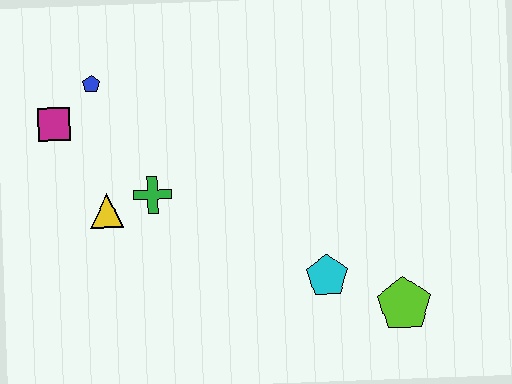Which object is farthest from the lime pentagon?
The magenta square is farthest from the lime pentagon.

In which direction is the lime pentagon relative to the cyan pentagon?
The lime pentagon is to the right of the cyan pentagon.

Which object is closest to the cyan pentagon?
The lime pentagon is closest to the cyan pentagon.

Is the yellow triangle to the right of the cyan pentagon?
No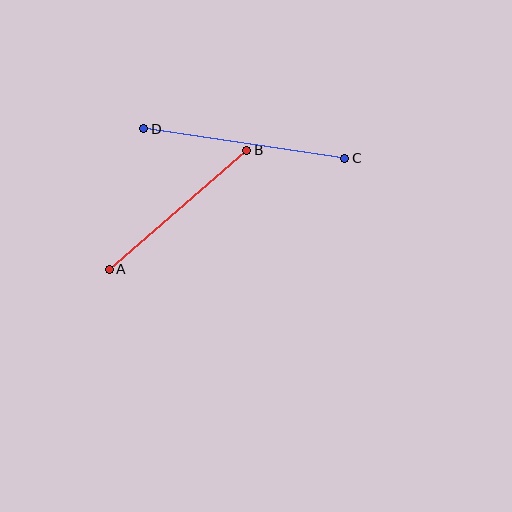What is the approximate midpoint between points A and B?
The midpoint is at approximately (178, 210) pixels.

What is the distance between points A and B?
The distance is approximately 182 pixels.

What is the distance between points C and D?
The distance is approximately 203 pixels.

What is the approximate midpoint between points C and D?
The midpoint is at approximately (244, 143) pixels.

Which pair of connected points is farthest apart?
Points C and D are farthest apart.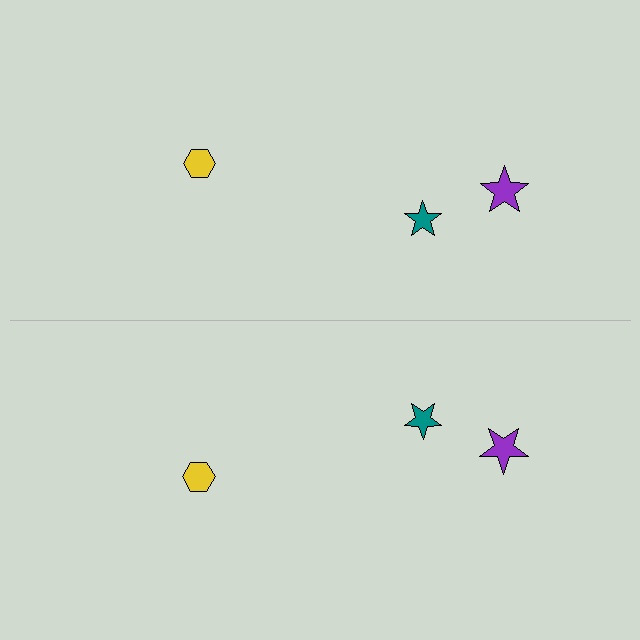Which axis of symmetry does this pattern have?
The pattern has a horizontal axis of symmetry running through the center of the image.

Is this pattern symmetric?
Yes, this pattern has bilateral (reflection) symmetry.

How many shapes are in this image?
There are 6 shapes in this image.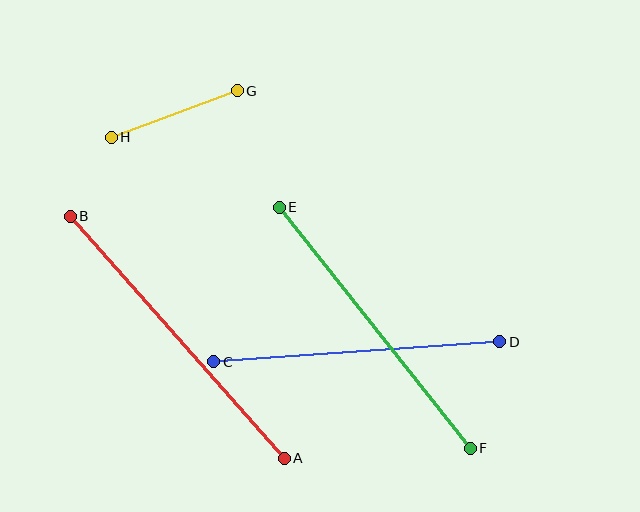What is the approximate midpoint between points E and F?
The midpoint is at approximately (375, 328) pixels.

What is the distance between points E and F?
The distance is approximately 308 pixels.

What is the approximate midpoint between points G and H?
The midpoint is at approximately (174, 114) pixels.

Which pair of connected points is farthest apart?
Points A and B are farthest apart.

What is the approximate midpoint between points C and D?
The midpoint is at approximately (357, 352) pixels.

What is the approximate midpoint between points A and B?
The midpoint is at approximately (177, 337) pixels.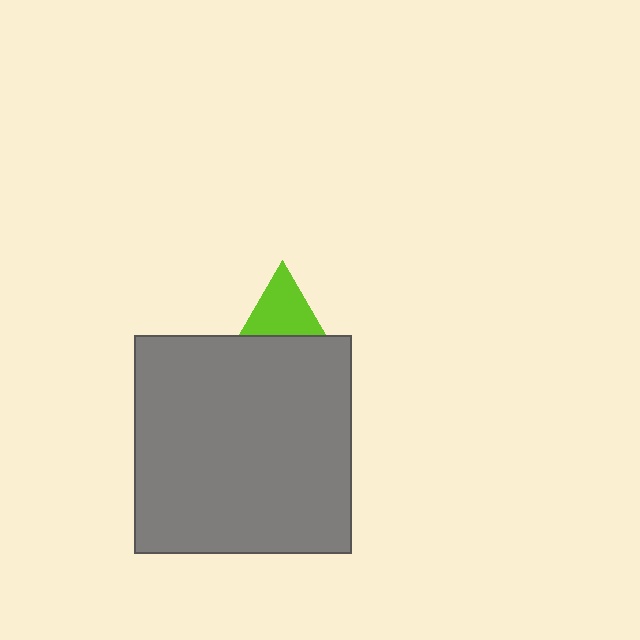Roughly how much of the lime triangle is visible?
A small part of it is visible (roughly 43%).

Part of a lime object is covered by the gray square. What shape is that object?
It is a triangle.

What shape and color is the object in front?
The object in front is a gray square.